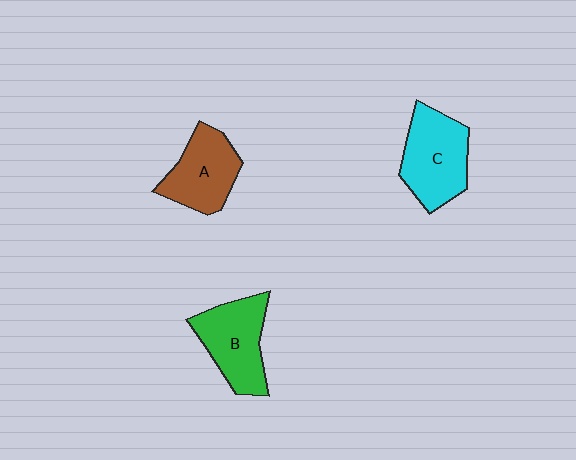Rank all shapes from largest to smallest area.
From largest to smallest: C (cyan), B (green), A (brown).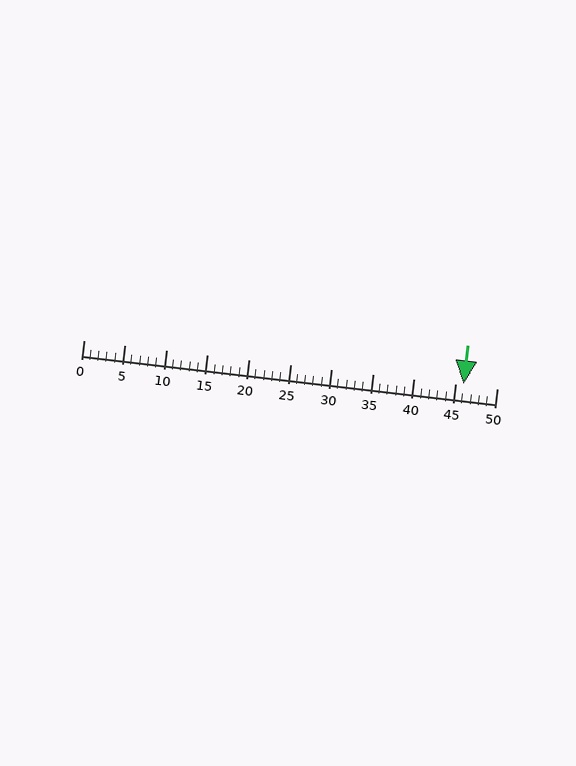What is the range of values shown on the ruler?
The ruler shows values from 0 to 50.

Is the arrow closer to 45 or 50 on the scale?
The arrow is closer to 45.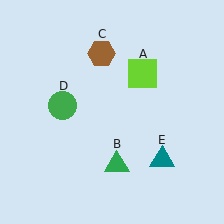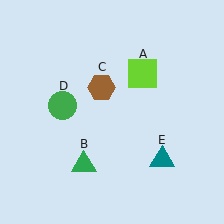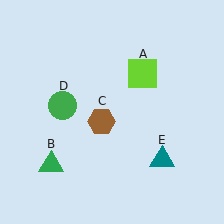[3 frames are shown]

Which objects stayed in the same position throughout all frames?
Lime square (object A) and green circle (object D) and teal triangle (object E) remained stationary.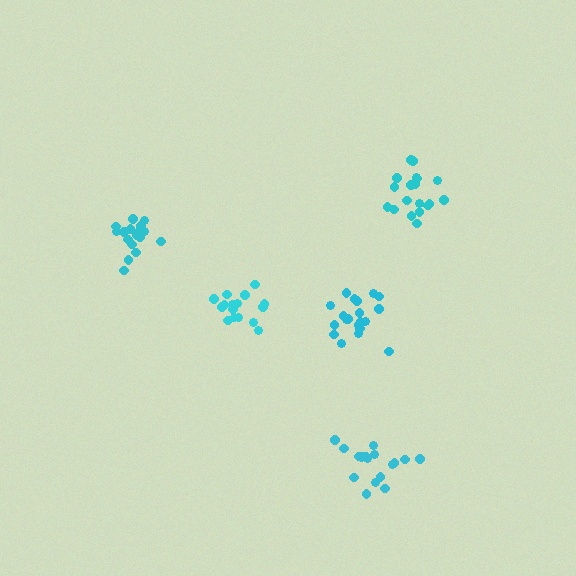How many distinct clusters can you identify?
There are 5 distinct clusters.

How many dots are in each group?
Group 1: 16 dots, Group 2: 20 dots, Group 3: 19 dots, Group 4: 19 dots, Group 5: 18 dots (92 total).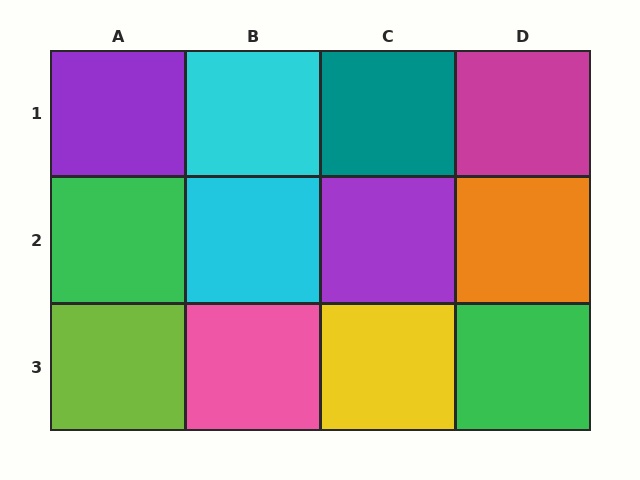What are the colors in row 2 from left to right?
Green, cyan, purple, orange.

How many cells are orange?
1 cell is orange.